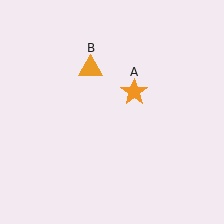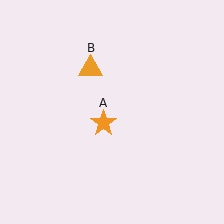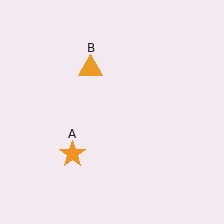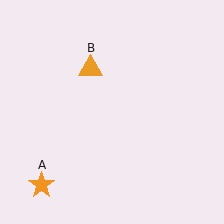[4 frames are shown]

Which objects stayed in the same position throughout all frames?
Orange triangle (object B) remained stationary.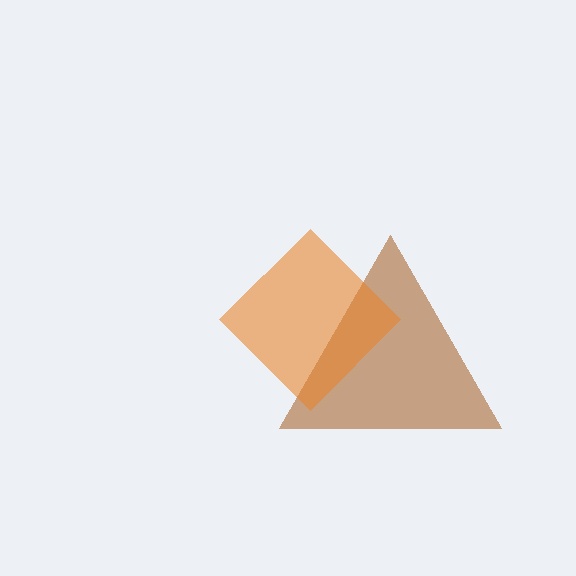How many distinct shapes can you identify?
There are 2 distinct shapes: a brown triangle, an orange diamond.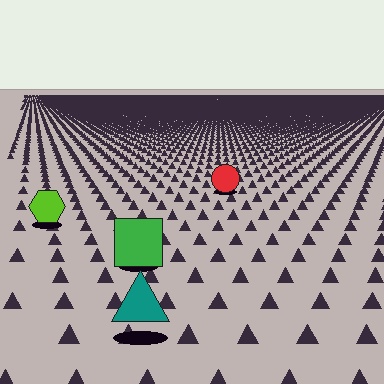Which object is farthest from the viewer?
The red circle is farthest from the viewer. It appears smaller and the ground texture around it is denser.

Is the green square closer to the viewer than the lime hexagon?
Yes. The green square is closer — you can tell from the texture gradient: the ground texture is coarser near it.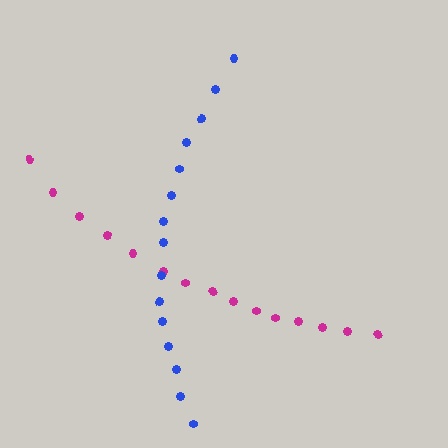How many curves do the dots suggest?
There are 2 distinct paths.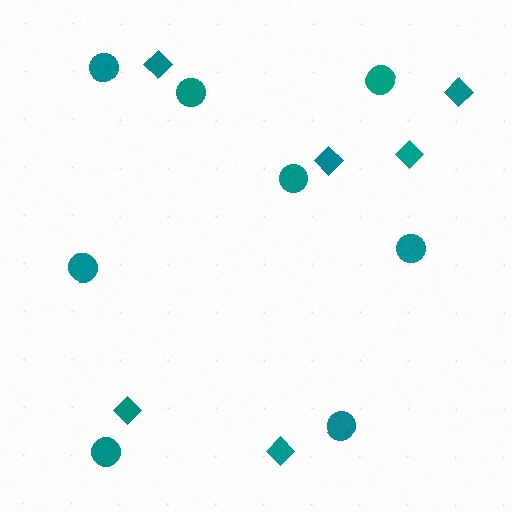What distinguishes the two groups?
There are 2 groups: one group of diamonds (6) and one group of circles (8).